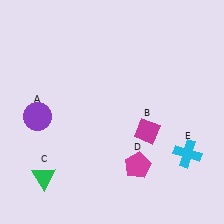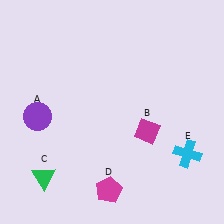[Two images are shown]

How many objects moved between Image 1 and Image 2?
1 object moved between the two images.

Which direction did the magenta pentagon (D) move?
The magenta pentagon (D) moved left.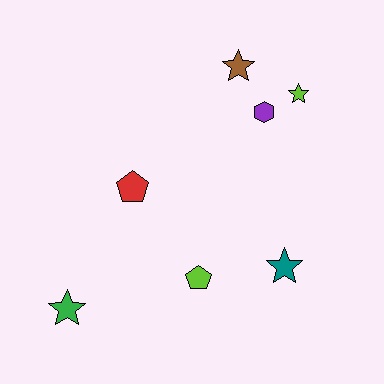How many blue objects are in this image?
There are no blue objects.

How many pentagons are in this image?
There are 2 pentagons.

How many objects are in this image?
There are 7 objects.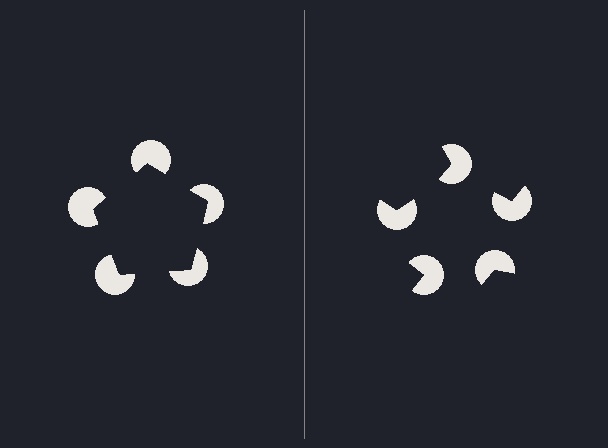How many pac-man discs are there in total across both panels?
10 — 5 on each side.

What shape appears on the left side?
An illusory pentagon.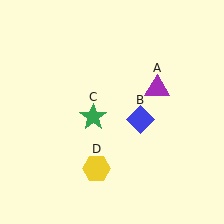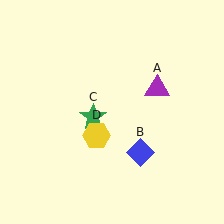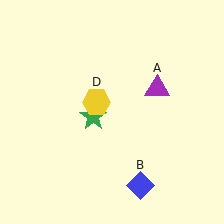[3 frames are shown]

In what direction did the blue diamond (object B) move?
The blue diamond (object B) moved down.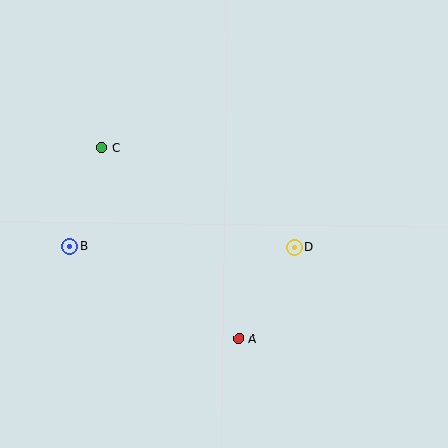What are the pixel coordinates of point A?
Point A is at (239, 339).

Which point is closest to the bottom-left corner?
Point B is closest to the bottom-left corner.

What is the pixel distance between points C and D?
The distance between C and D is 217 pixels.